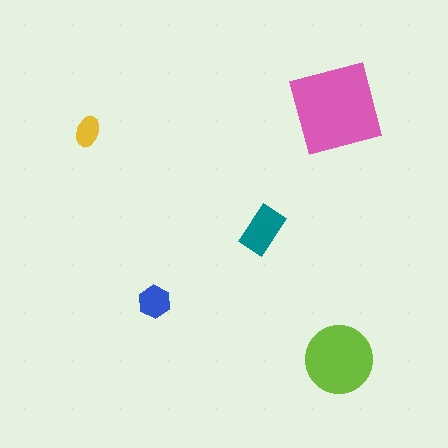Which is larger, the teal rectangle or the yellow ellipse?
The teal rectangle.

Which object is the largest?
The pink square.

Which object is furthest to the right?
The lime circle is rightmost.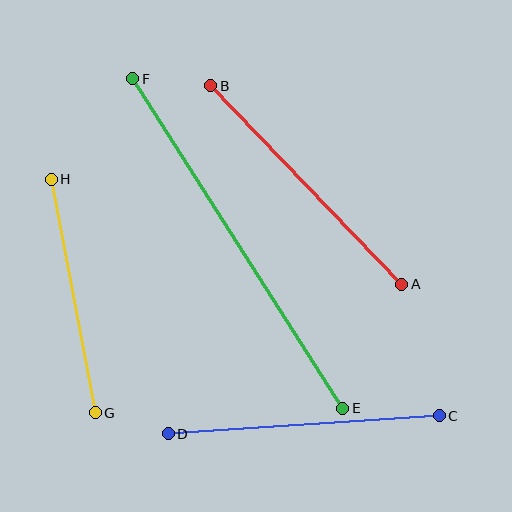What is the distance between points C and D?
The distance is approximately 271 pixels.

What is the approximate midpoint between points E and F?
The midpoint is at approximately (238, 243) pixels.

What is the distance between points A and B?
The distance is approximately 275 pixels.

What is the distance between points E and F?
The distance is approximately 391 pixels.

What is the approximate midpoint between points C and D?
The midpoint is at approximately (304, 425) pixels.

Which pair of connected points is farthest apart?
Points E and F are farthest apart.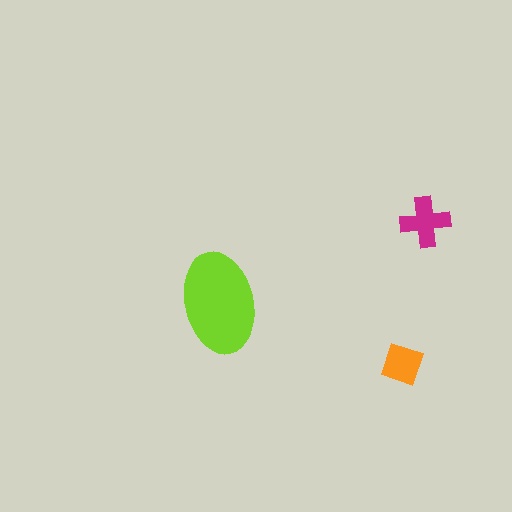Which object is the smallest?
The orange square.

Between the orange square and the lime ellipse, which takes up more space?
The lime ellipse.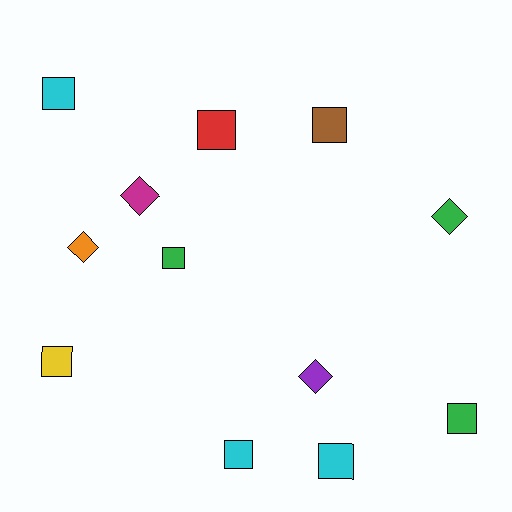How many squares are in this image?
There are 8 squares.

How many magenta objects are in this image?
There is 1 magenta object.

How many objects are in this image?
There are 12 objects.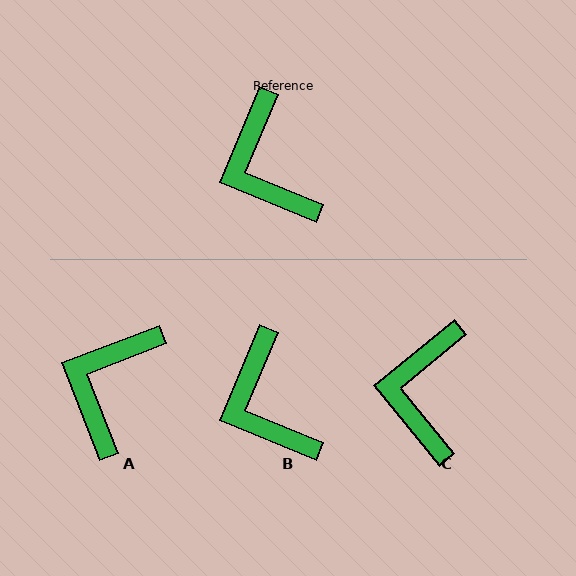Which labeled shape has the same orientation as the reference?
B.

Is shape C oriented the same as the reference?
No, it is off by about 28 degrees.